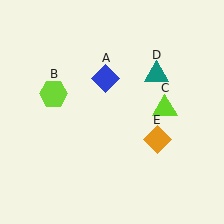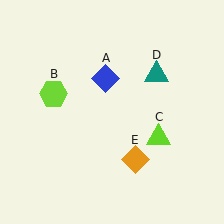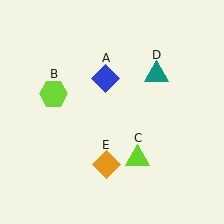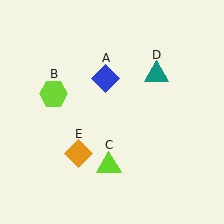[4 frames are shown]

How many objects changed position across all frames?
2 objects changed position: lime triangle (object C), orange diamond (object E).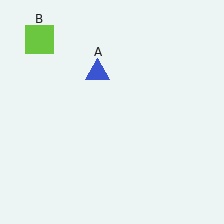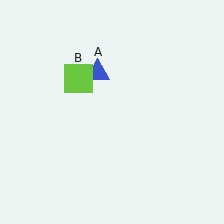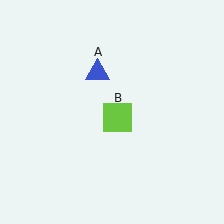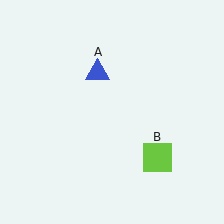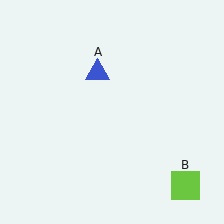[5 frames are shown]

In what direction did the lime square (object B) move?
The lime square (object B) moved down and to the right.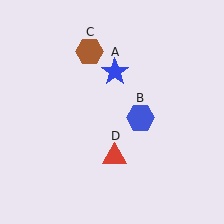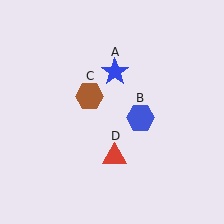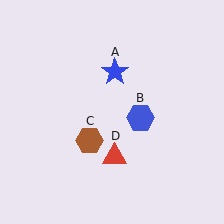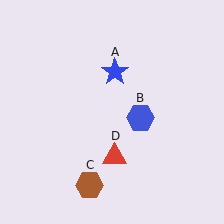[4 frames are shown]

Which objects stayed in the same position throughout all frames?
Blue star (object A) and blue hexagon (object B) and red triangle (object D) remained stationary.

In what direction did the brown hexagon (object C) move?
The brown hexagon (object C) moved down.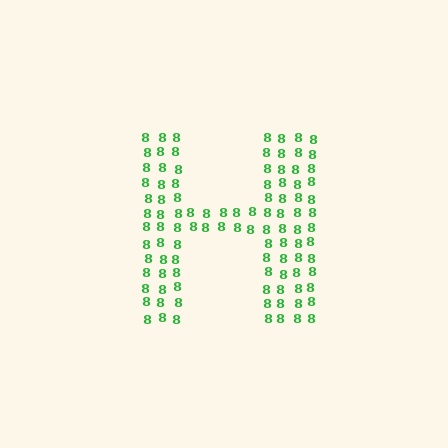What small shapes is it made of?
It is made of small digit 8's.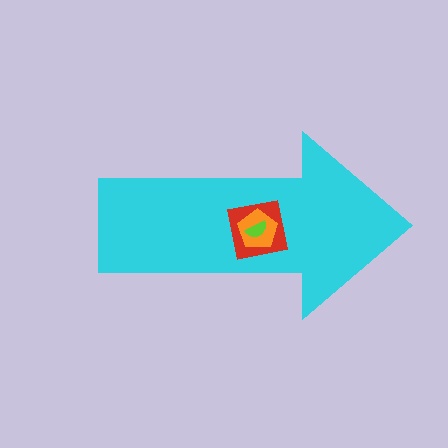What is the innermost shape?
The lime semicircle.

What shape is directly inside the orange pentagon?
The lime semicircle.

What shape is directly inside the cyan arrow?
The red square.